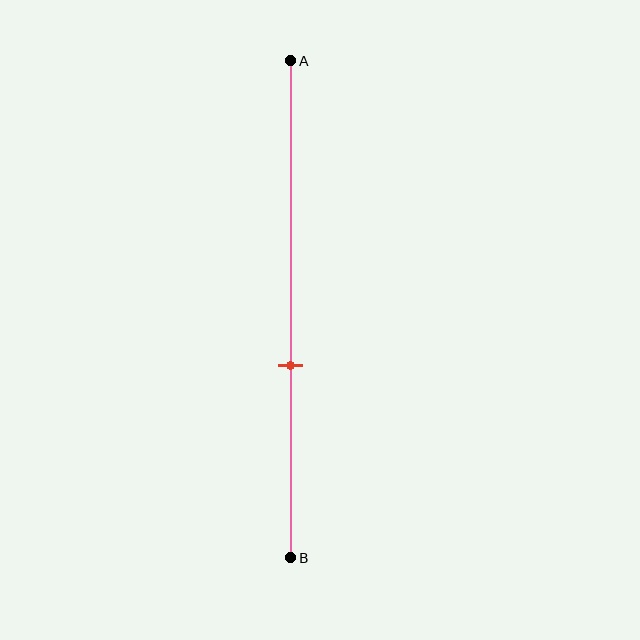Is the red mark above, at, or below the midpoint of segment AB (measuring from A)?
The red mark is below the midpoint of segment AB.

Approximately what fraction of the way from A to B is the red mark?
The red mark is approximately 60% of the way from A to B.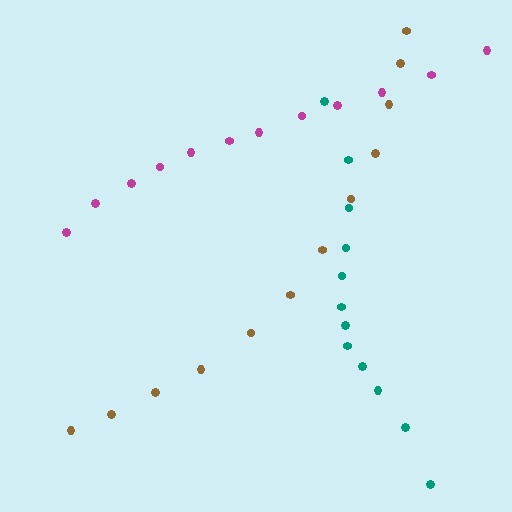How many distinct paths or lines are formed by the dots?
There are 3 distinct paths.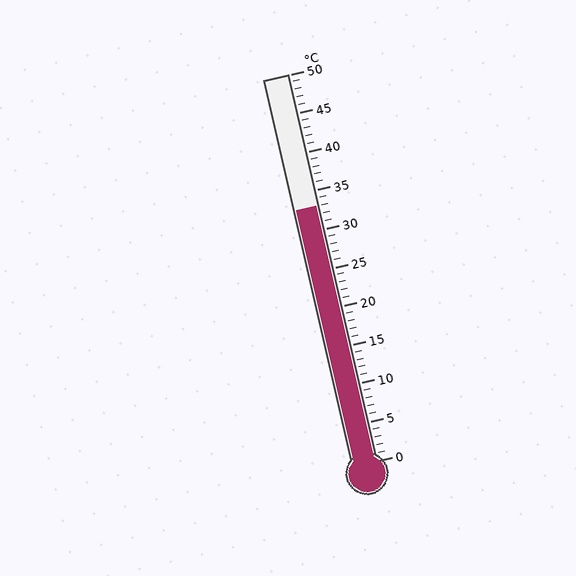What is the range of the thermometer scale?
The thermometer scale ranges from 0°C to 50°C.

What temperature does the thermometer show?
The thermometer shows approximately 33°C.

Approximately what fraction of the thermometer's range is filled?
The thermometer is filled to approximately 65% of its range.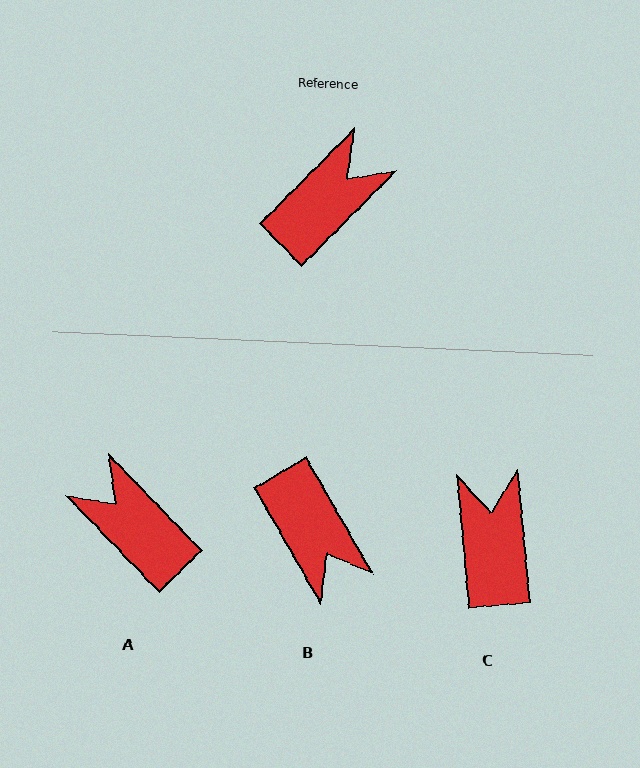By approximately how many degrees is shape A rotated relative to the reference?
Approximately 89 degrees counter-clockwise.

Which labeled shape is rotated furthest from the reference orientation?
B, about 105 degrees away.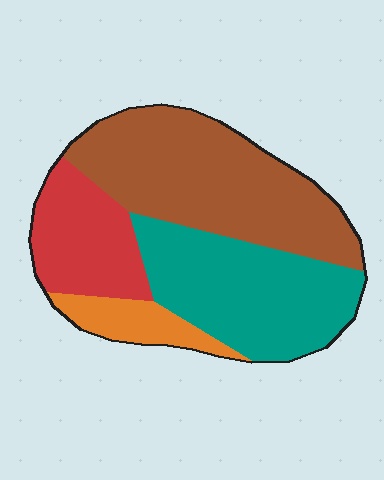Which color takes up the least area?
Orange, at roughly 10%.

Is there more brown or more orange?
Brown.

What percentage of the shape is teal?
Teal takes up between a quarter and a half of the shape.